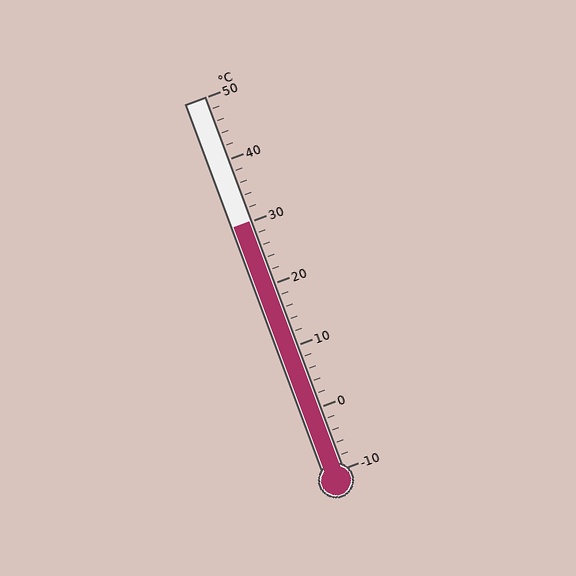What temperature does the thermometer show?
The thermometer shows approximately 30°C.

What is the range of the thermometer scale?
The thermometer scale ranges from -10°C to 50°C.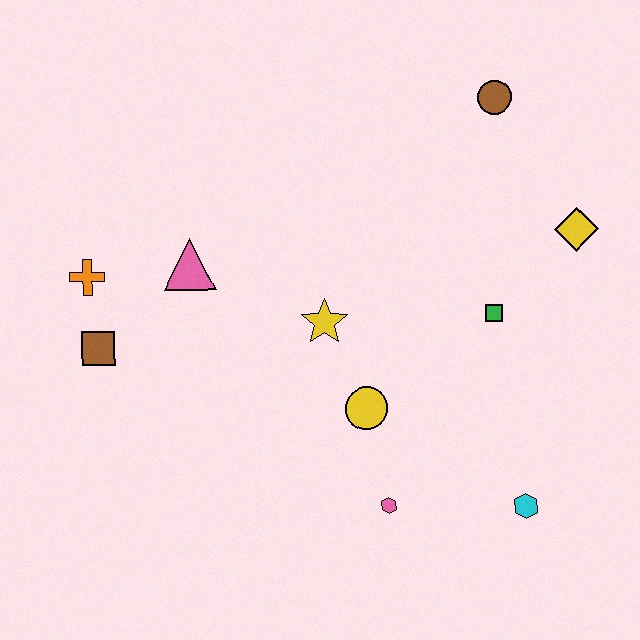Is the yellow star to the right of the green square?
No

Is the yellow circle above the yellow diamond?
No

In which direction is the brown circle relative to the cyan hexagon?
The brown circle is above the cyan hexagon.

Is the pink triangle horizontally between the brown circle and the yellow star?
No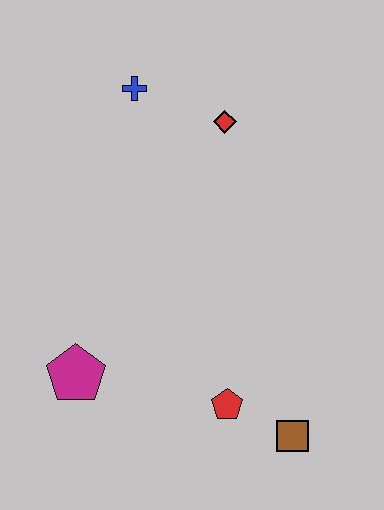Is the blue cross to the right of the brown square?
No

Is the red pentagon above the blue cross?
No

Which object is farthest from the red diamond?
The brown square is farthest from the red diamond.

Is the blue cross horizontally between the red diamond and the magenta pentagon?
Yes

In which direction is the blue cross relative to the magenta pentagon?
The blue cross is above the magenta pentagon.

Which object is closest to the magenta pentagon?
The red pentagon is closest to the magenta pentagon.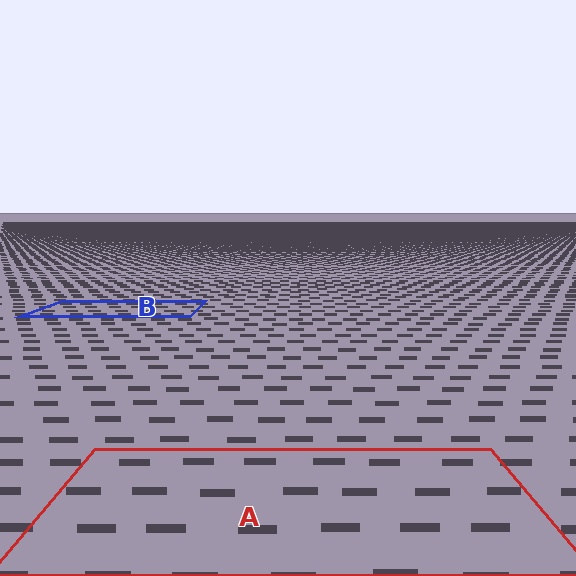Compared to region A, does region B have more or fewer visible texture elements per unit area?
Region B has more texture elements per unit area — they are packed more densely because it is farther away.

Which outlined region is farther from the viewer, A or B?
Region B is farther from the viewer — the texture elements inside it appear smaller and more densely packed.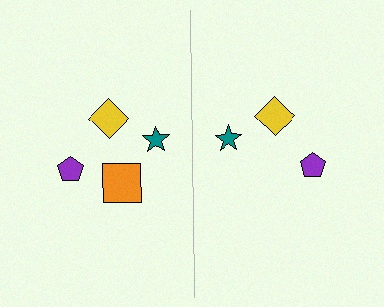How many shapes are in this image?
There are 7 shapes in this image.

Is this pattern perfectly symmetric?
No, the pattern is not perfectly symmetric. A orange square is missing from the right side.